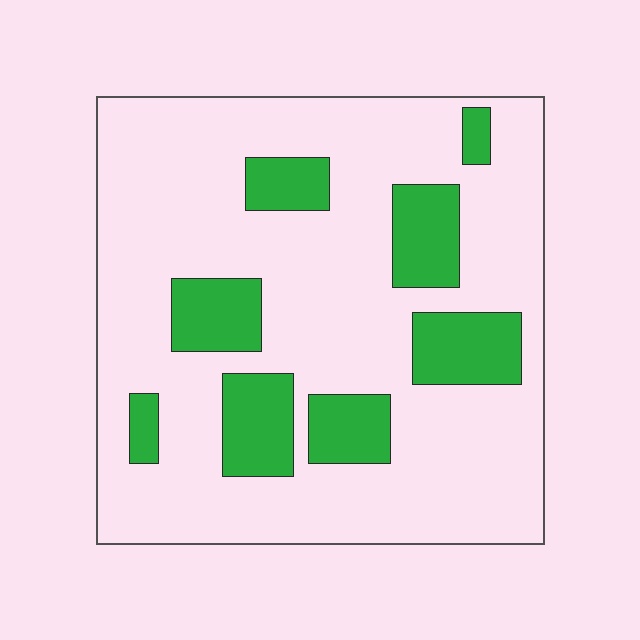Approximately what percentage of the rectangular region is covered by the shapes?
Approximately 20%.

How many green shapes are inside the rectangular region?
8.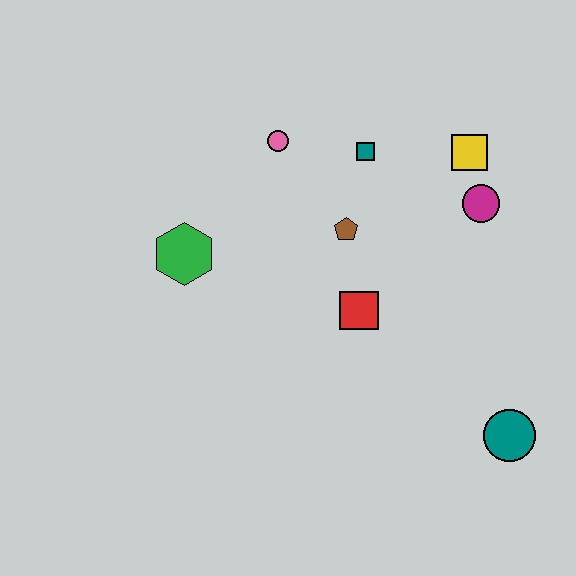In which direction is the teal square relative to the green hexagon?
The teal square is to the right of the green hexagon.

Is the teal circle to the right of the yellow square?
Yes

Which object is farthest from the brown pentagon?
The teal circle is farthest from the brown pentagon.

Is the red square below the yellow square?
Yes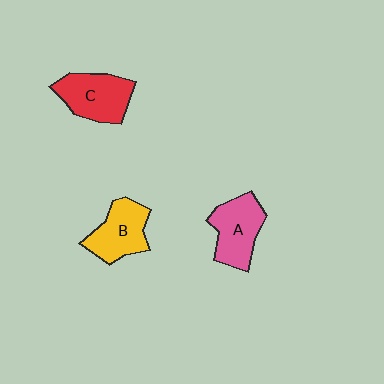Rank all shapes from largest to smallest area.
From largest to smallest: C (red), A (pink), B (yellow).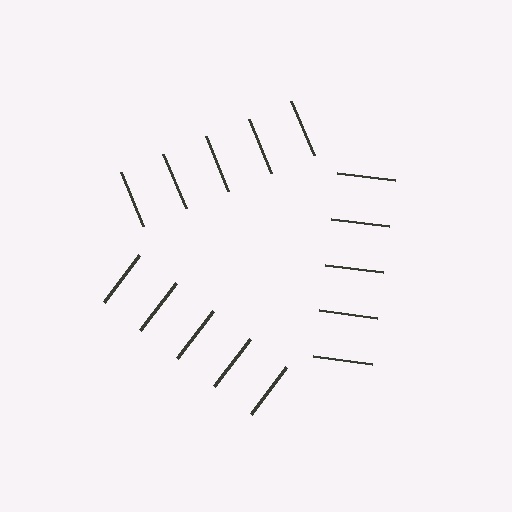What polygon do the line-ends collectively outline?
An illusory triangle — the line segments terminate on its edges but no continuous stroke is drawn.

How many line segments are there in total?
15 — 5 along each of the 3 edges.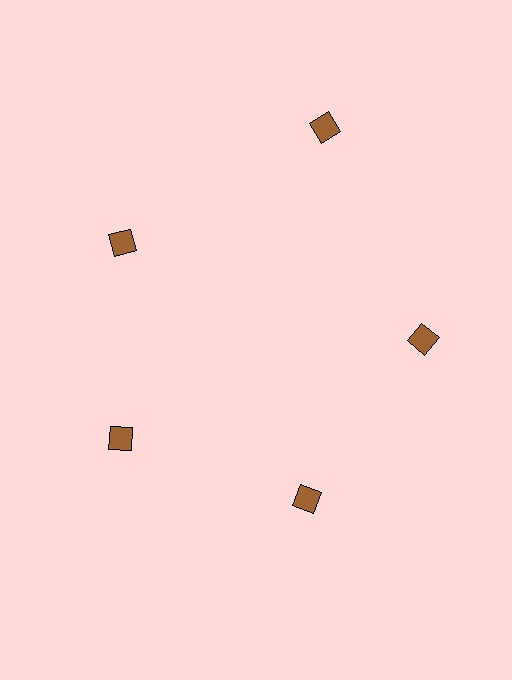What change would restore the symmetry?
The symmetry would be restored by moving it inward, back onto the ring so that all 5 diamonds sit at equal angles and equal distance from the center.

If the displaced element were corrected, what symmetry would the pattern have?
It would have 5-fold rotational symmetry — the pattern would map onto itself every 72 degrees.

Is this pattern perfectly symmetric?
No. The 5 brown diamonds are arranged in a ring, but one element near the 1 o'clock position is pushed outward from the center, breaking the 5-fold rotational symmetry.